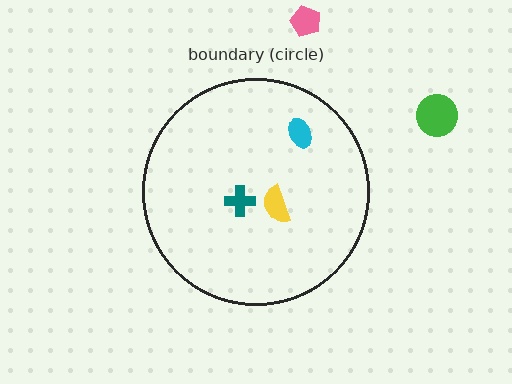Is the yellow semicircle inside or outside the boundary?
Inside.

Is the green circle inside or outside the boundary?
Outside.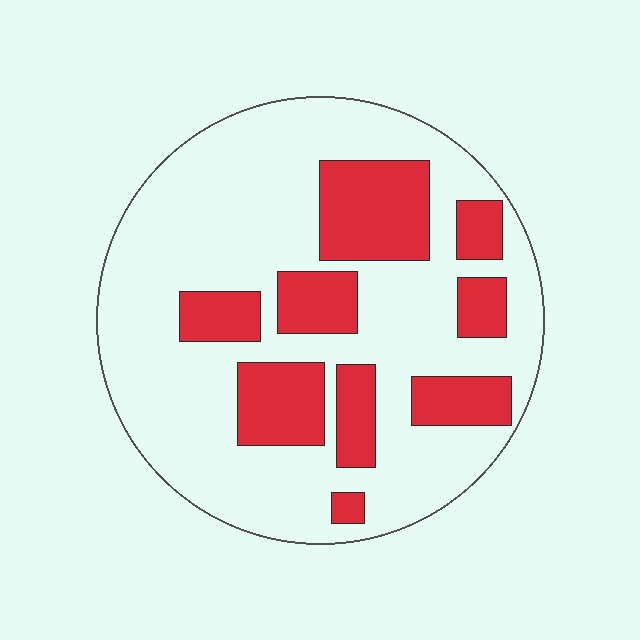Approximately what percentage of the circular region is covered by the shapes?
Approximately 30%.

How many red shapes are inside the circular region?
9.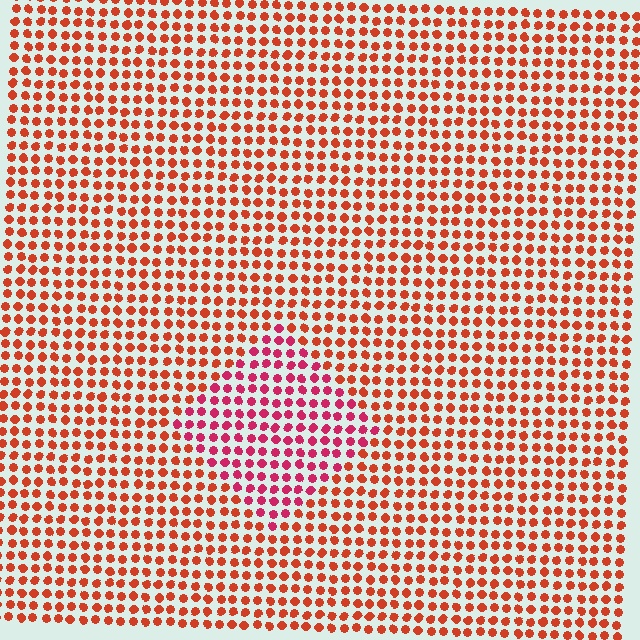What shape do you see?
I see a diamond.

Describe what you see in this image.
The image is filled with small red elements in a uniform arrangement. A diamond-shaped region is visible where the elements are tinted to a slightly different hue, forming a subtle color boundary.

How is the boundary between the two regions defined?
The boundary is defined purely by a slight shift in hue (about 32 degrees). Spacing, size, and orientation are identical on both sides.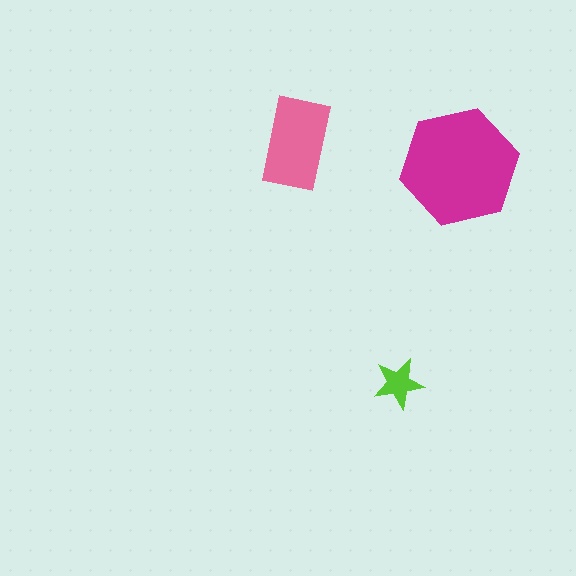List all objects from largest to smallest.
The magenta hexagon, the pink rectangle, the lime star.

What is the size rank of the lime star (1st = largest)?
3rd.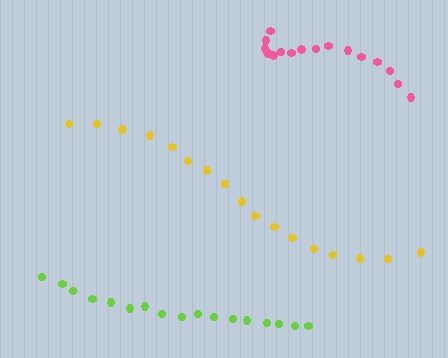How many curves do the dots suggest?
There are 3 distinct paths.